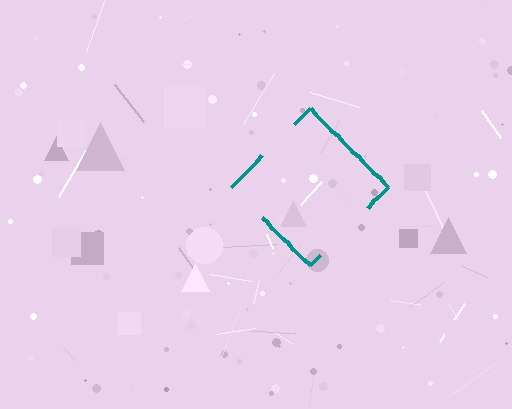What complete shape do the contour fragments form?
The contour fragments form a diamond.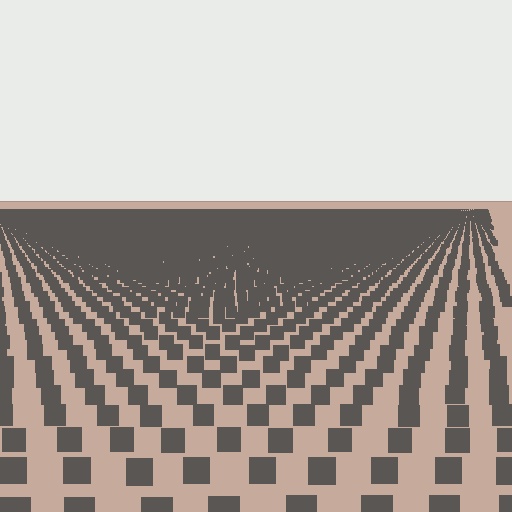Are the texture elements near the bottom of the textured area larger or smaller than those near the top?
Larger. Near the bottom, elements are closer to the viewer and appear at a bigger on-screen size.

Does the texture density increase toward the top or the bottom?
Density increases toward the top.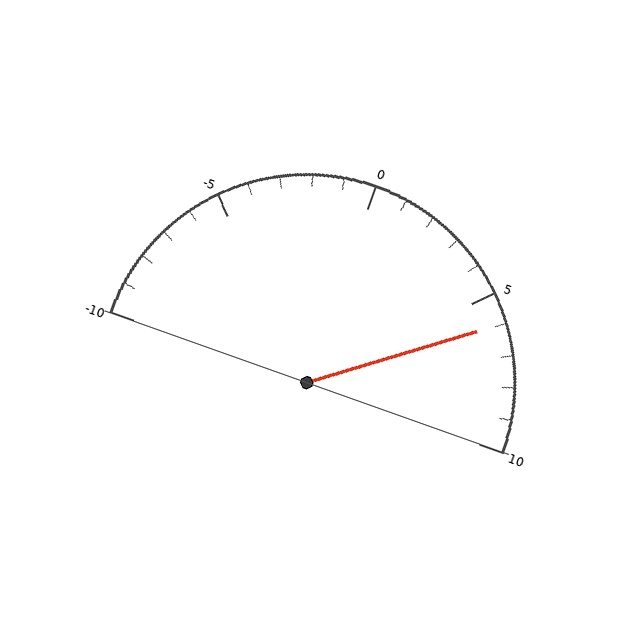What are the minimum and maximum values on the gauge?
The gauge ranges from -10 to 10.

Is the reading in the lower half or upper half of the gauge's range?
The reading is in the upper half of the range (-10 to 10).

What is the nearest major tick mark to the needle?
The nearest major tick mark is 5.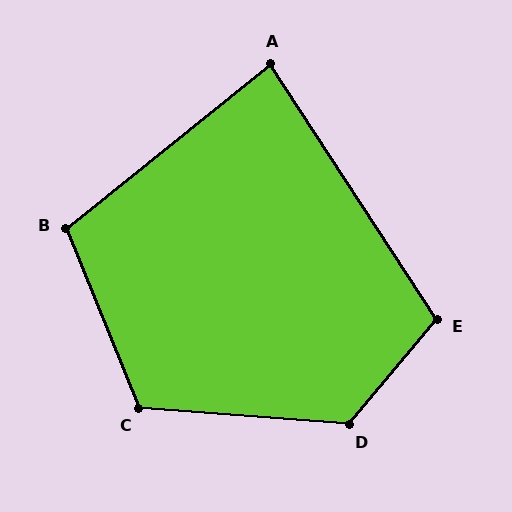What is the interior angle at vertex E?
Approximately 107 degrees (obtuse).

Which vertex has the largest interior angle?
D, at approximately 126 degrees.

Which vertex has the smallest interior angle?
A, at approximately 84 degrees.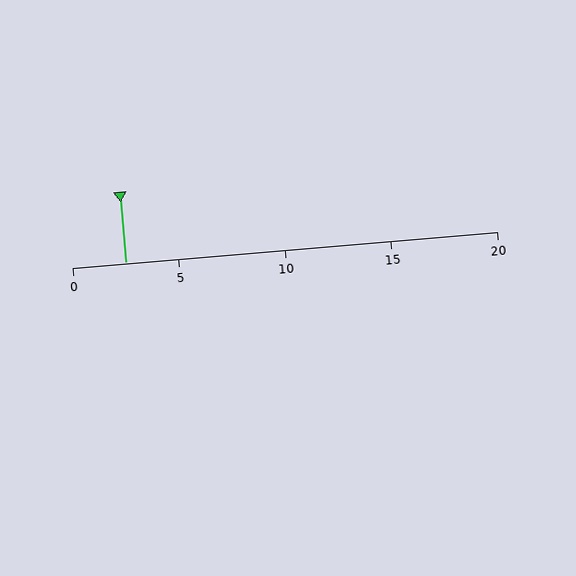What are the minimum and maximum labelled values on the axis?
The axis runs from 0 to 20.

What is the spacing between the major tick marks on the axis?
The major ticks are spaced 5 apart.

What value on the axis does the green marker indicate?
The marker indicates approximately 2.5.